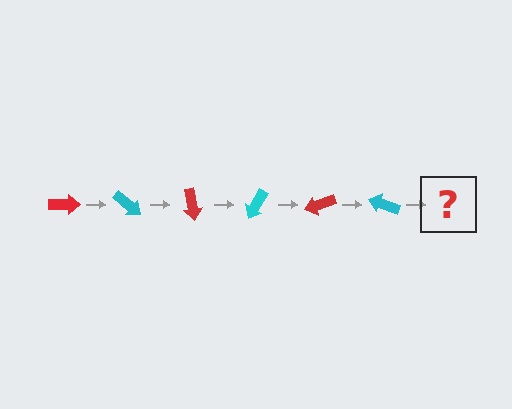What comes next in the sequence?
The next element should be a red arrow, rotated 240 degrees from the start.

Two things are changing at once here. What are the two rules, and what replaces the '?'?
The two rules are that it rotates 40 degrees each step and the color cycles through red and cyan. The '?' should be a red arrow, rotated 240 degrees from the start.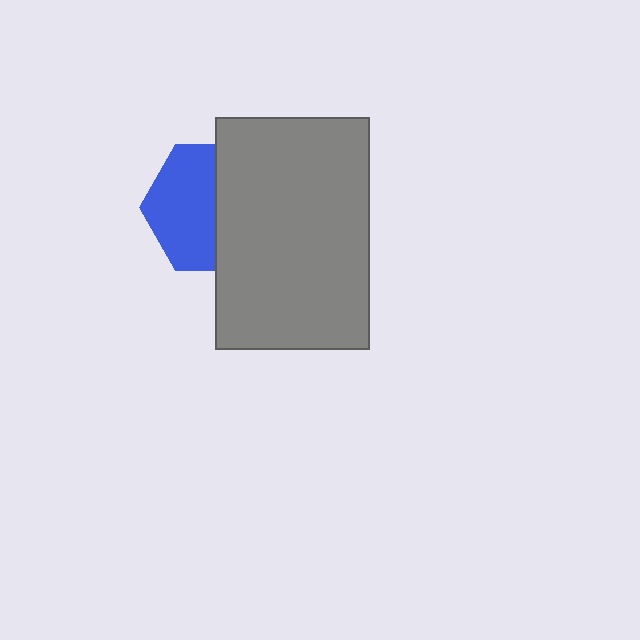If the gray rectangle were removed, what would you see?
You would see the complete blue hexagon.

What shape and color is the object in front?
The object in front is a gray rectangle.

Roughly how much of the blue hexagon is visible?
About half of it is visible (roughly 53%).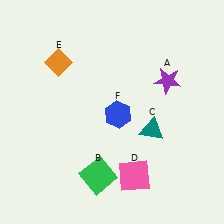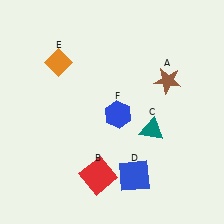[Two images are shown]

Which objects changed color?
A changed from purple to brown. B changed from green to red. D changed from pink to blue.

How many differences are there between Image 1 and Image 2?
There are 3 differences between the two images.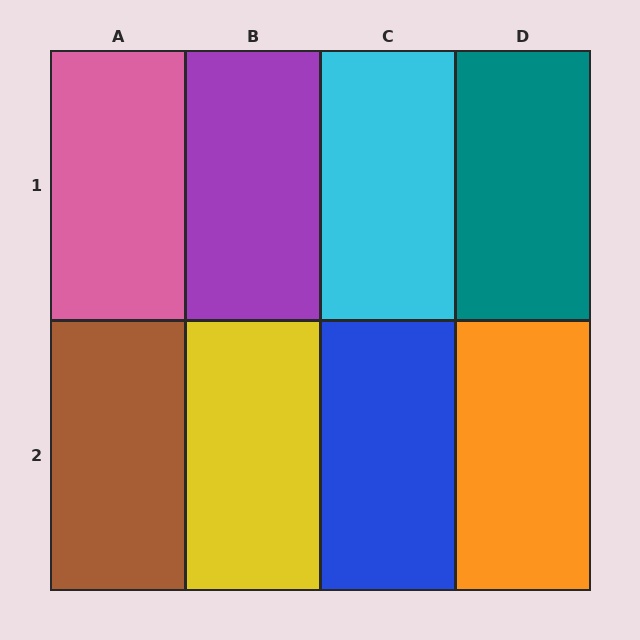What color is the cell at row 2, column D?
Orange.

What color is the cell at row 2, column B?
Yellow.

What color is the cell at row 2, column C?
Blue.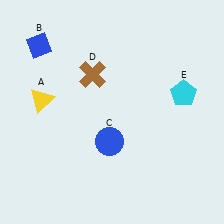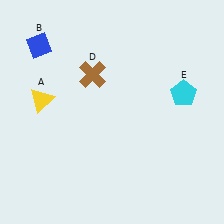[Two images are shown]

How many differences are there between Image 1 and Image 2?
There is 1 difference between the two images.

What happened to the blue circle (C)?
The blue circle (C) was removed in Image 2. It was in the bottom-left area of Image 1.